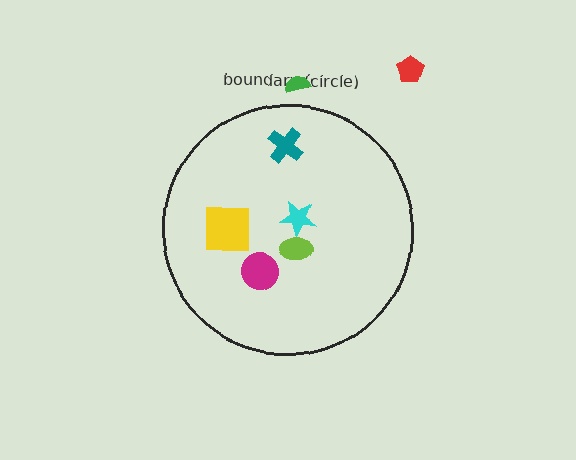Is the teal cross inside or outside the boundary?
Inside.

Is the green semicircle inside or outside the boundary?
Outside.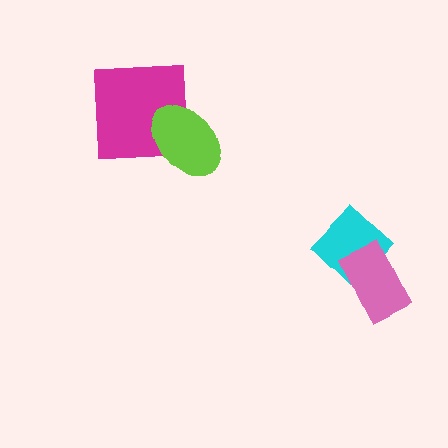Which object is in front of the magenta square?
The lime ellipse is in front of the magenta square.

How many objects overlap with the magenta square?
1 object overlaps with the magenta square.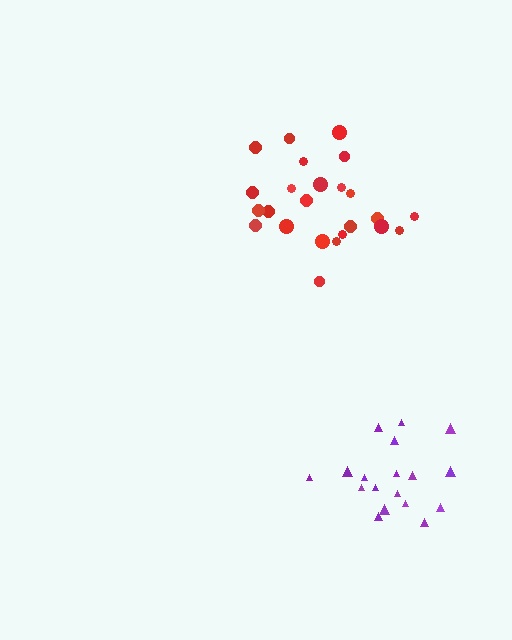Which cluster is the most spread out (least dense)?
Red.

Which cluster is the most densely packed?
Purple.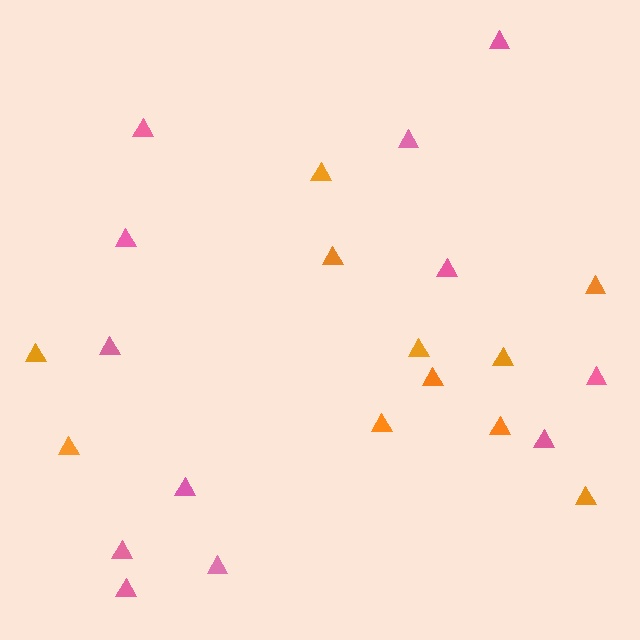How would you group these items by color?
There are 2 groups: one group of pink triangles (12) and one group of orange triangles (11).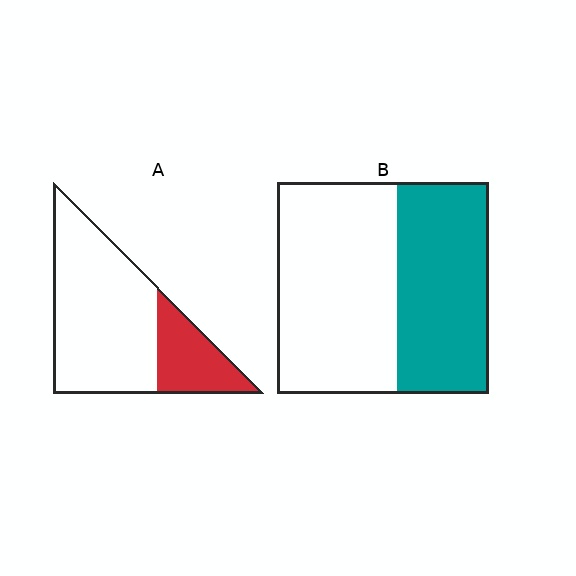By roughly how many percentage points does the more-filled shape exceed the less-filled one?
By roughly 20 percentage points (B over A).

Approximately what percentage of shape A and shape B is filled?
A is approximately 25% and B is approximately 45%.